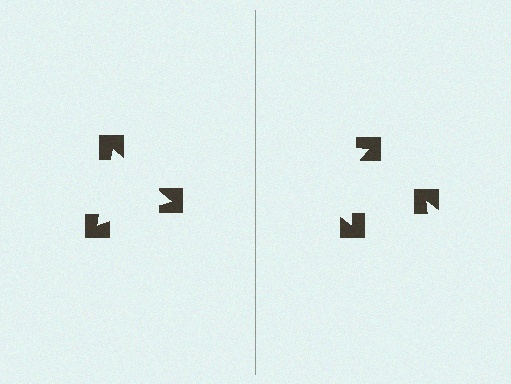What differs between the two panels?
The notched squares are positioned identically on both sides; only the wedge orientations differ. On the left they align to a triangle; on the right they are misaligned.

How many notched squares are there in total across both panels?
6 — 3 on each side.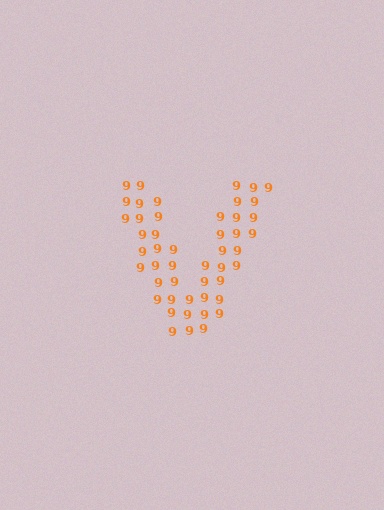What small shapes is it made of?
It is made of small digit 9's.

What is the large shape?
The large shape is the letter V.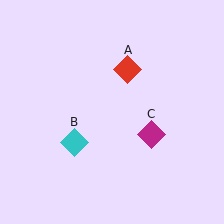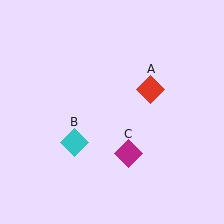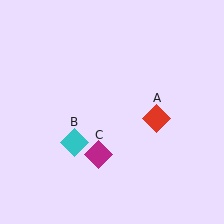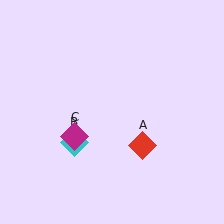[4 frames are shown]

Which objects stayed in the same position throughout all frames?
Cyan diamond (object B) remained stationary.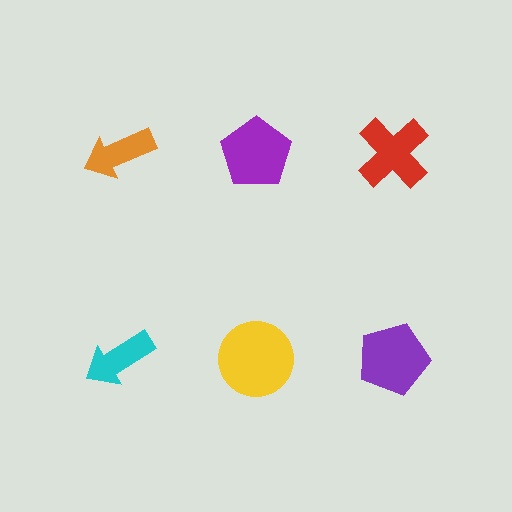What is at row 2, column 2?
A yellow circle.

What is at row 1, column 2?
A purple pentagon.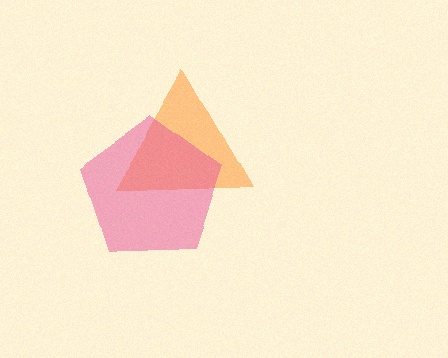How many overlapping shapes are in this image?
There are 2 overlapping shapes in the image.